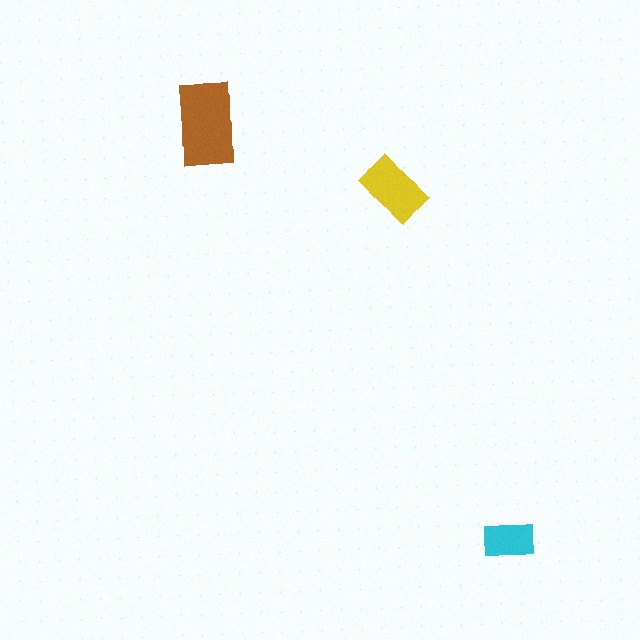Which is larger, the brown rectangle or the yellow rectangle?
The brown one.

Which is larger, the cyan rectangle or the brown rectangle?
The brown one.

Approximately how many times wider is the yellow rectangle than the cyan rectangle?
About 1.5 times wider.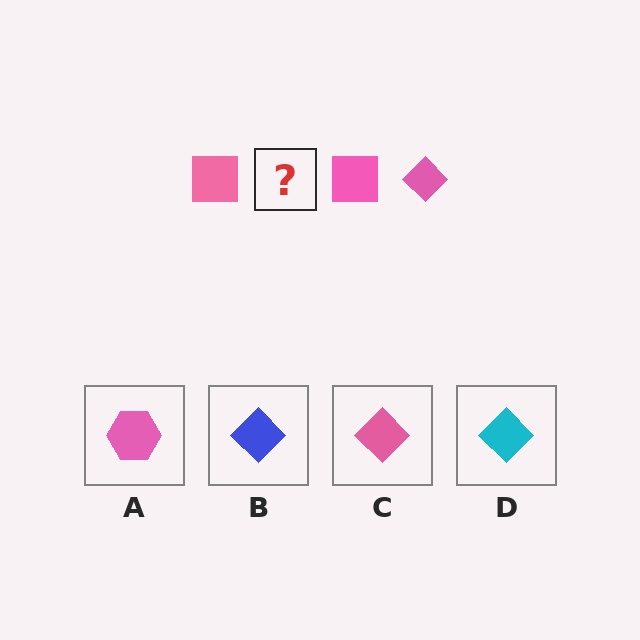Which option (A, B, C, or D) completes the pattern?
C.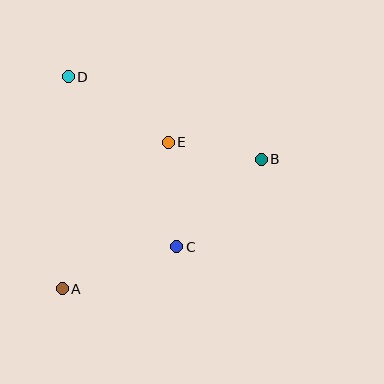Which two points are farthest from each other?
Points A and B are farthest from each other.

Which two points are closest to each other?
Points B and E are closest to each other.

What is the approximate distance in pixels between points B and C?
The distance between B and C is approximately 121 pixels.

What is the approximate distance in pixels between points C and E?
The distance between C and E is approximately 105 pixels.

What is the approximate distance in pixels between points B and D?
The distance between B and D is approximately 210 pixels.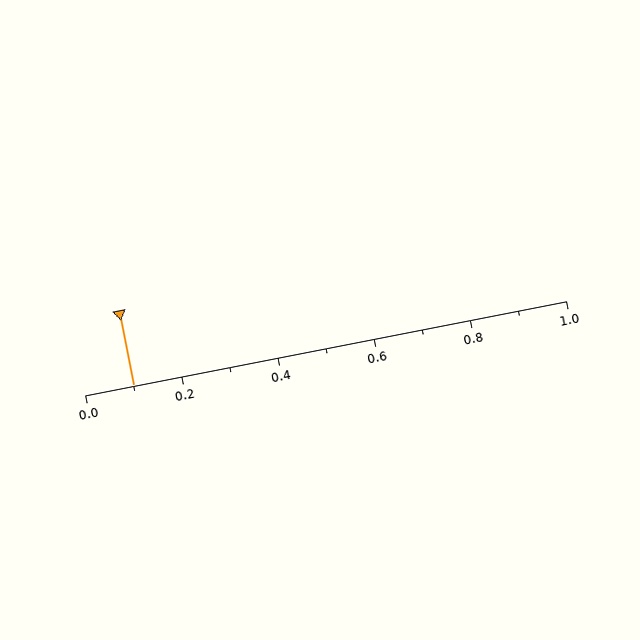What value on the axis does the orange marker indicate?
The marker indicates approximately 0.1.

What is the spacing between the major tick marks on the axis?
The major ticks are spaced 0.2 apart.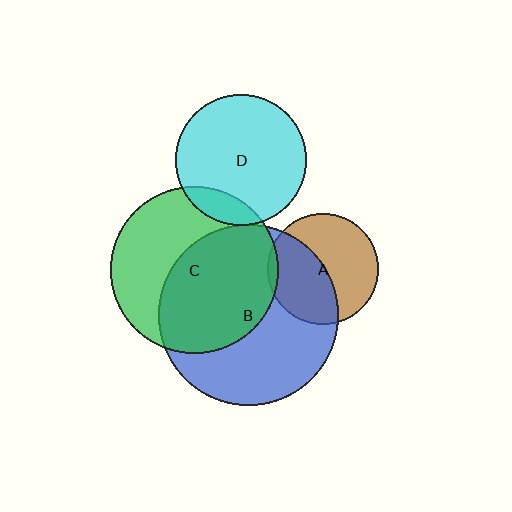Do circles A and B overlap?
Yes.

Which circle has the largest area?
Circle B (blue).